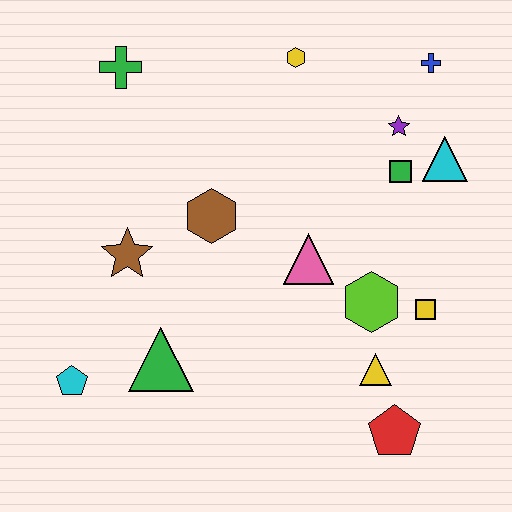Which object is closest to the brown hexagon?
The brown star is closest to the brown hexagon.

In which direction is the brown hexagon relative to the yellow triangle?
The brown hexagon is to the left of the yellow triangle.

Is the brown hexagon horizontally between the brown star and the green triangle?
No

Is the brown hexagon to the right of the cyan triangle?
No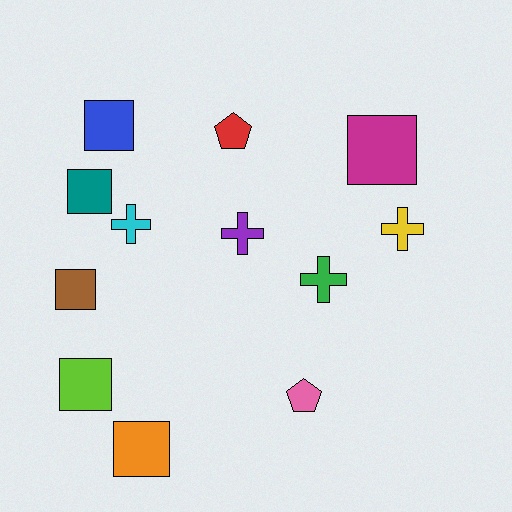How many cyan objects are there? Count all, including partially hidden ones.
There is 1 cyan object.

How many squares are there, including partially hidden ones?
There are 6 squares.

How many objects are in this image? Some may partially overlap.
There are 12 objects.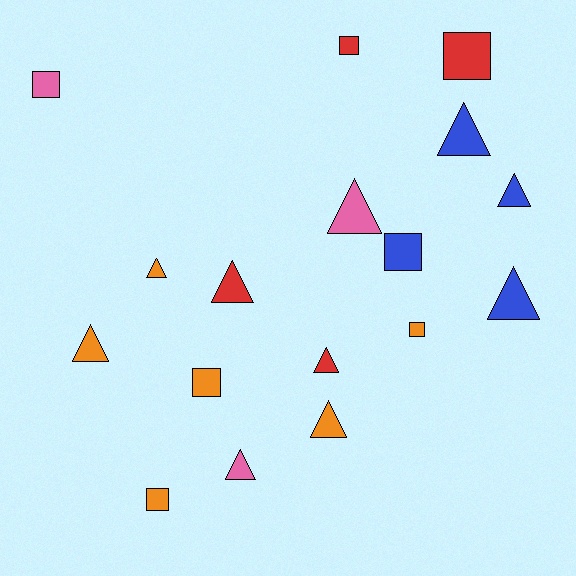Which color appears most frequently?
Orange, with 6 objects.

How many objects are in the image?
There are 17 objects.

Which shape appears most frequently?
Triangle, with 10 objects.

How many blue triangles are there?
There are 3 blue triangles.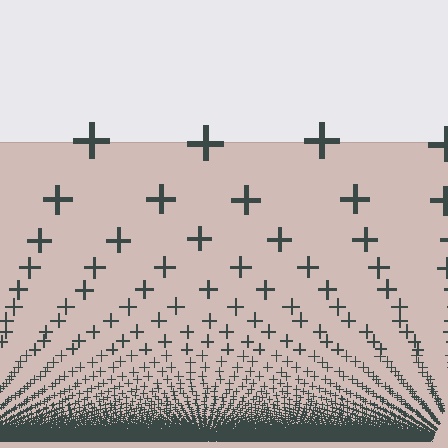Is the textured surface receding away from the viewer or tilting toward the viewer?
The surface appears to tilt toward the viewer. Texture elements get larger and sparser toward the top.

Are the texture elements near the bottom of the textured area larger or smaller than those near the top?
Smaller. The gradient is inverted — elements near the bottom are smaller and denser.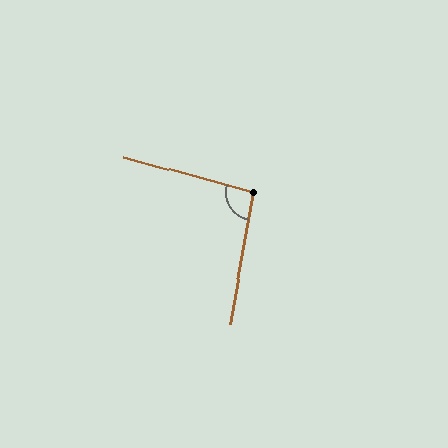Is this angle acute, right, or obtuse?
It is obtuse.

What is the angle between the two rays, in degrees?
Approximately 95 degrees.